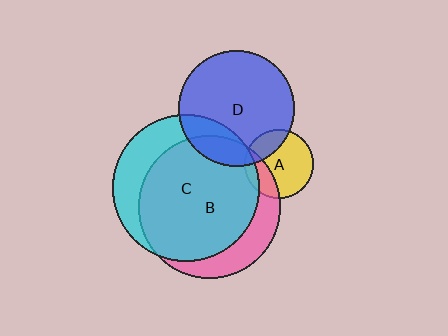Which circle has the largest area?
Circle C (cyan).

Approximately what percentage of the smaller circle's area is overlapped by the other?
Approximately 15%.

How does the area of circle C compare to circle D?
Approximately 1.6 times.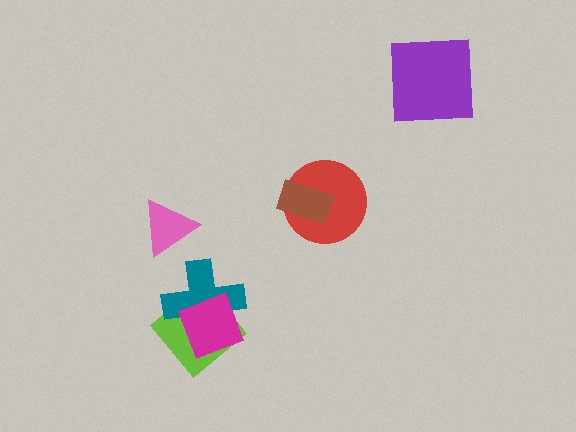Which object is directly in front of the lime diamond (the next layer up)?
The teal cross is directly in front of the lime diamond.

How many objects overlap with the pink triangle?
0 objects overlap with the pink triangle.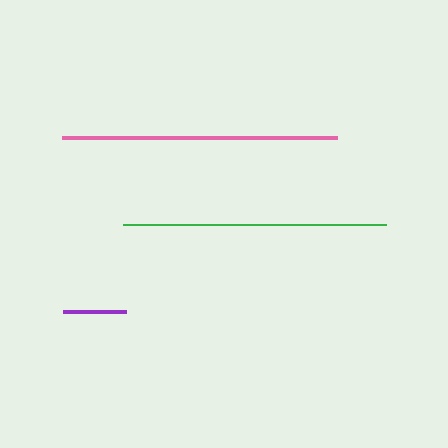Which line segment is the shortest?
The purple line is the shortest at approximately 62 pixels.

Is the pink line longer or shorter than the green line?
The pink line is longer than the green line.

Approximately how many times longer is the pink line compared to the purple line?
The pink line is approximately 4.4 times the length of the purple line.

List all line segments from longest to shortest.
From longest to shortest: pink, green, purple.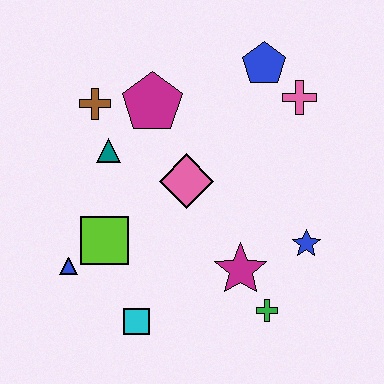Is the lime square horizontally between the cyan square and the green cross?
No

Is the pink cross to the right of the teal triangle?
Yes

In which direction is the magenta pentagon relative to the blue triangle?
The magenta pentagon is above the blue triangle.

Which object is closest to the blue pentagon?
The pink cross is closest to the blue pentagon.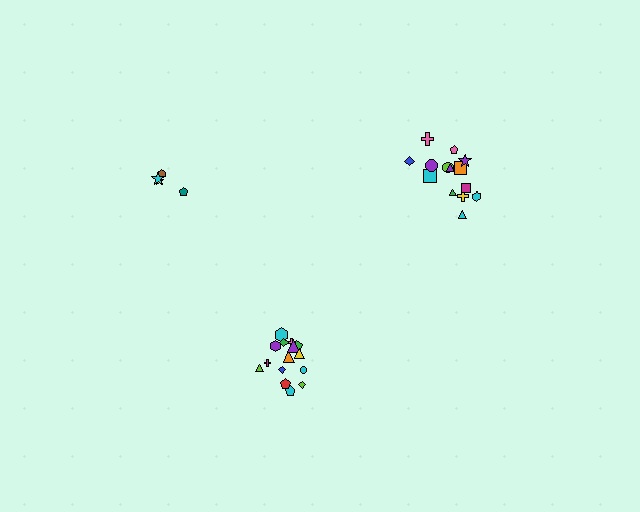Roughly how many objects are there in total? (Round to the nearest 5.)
Roughly 35 objects in total.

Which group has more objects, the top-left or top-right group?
The top-right group.